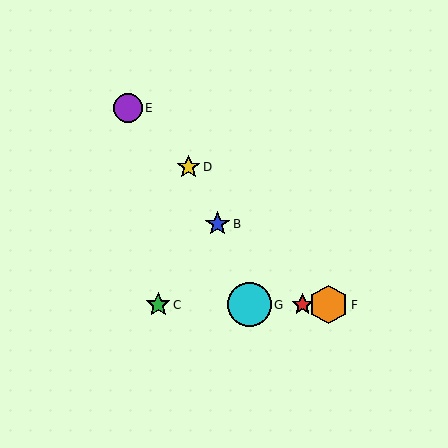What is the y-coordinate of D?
Object D is at y≈167.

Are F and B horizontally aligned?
No, F is at y≈305 and B is at y≈224.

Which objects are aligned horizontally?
Objects A, C, F, G are aligned horizontally.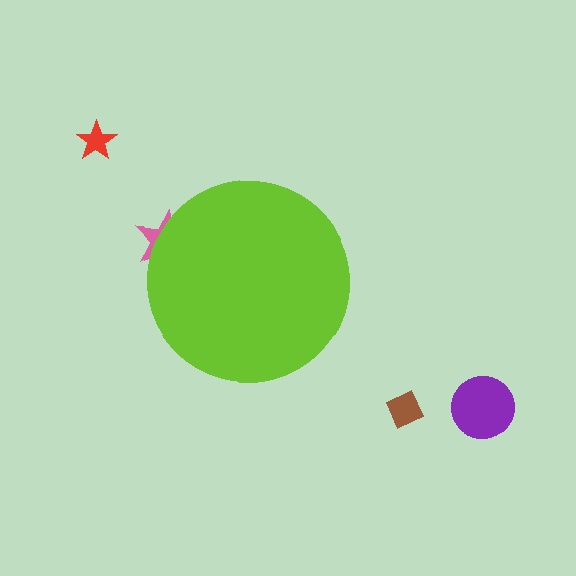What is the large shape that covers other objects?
A lime circle.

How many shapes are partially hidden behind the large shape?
1 shape is partially hidden.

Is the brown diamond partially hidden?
No, the brown diamond is fully visible.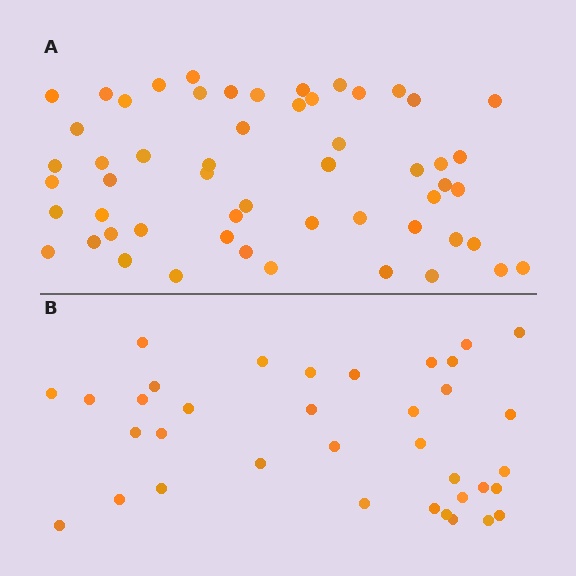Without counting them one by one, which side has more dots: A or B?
Region A (the top region) has more dots.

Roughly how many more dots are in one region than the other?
Region A has approximately 20 more dots than region B.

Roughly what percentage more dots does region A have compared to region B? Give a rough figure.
About 55% more.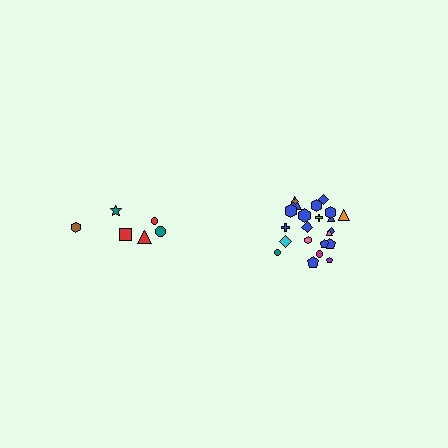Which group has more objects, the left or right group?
The right group.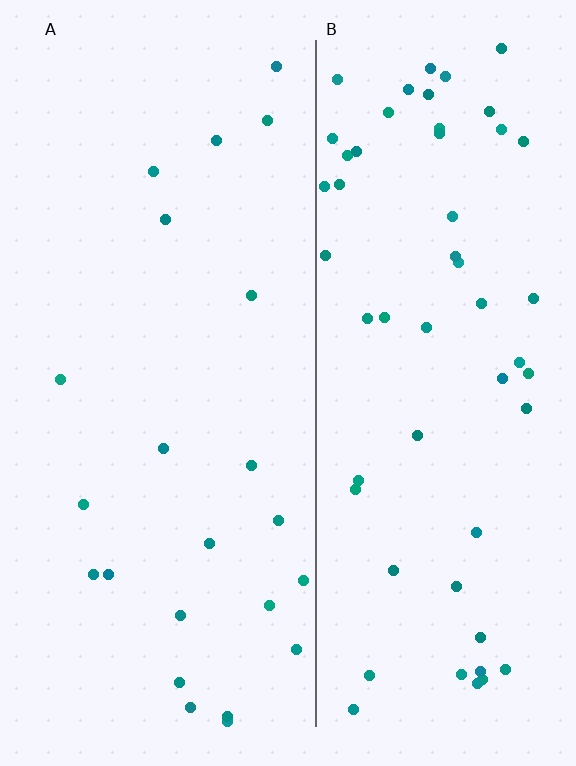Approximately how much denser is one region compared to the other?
Approximately 2.5× — region B over region A.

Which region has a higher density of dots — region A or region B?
B (the right).